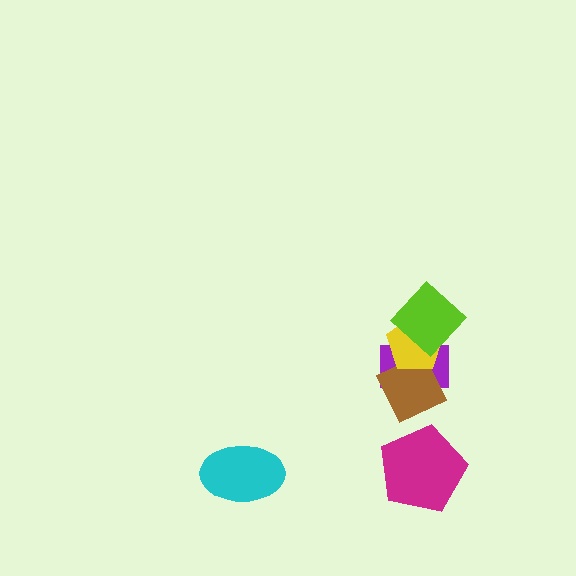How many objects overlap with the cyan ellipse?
0 objects overlap with the cyan ellipse.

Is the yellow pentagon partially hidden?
Yes, it is partially covered by another shape.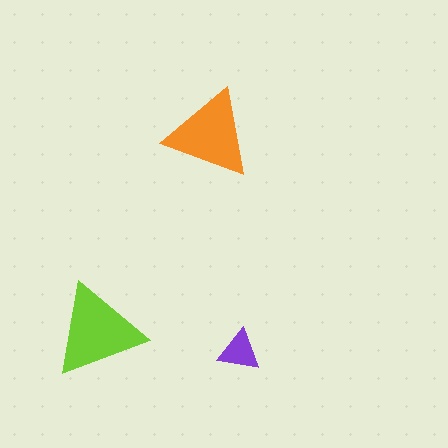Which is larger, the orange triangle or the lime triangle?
The lime one.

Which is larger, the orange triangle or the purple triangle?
The orange one.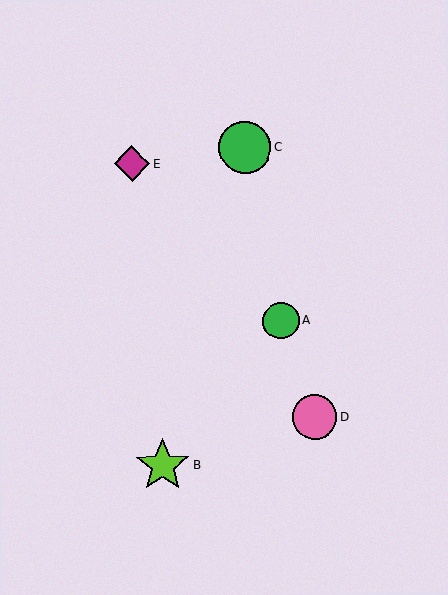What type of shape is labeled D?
Shape D is a pink circle.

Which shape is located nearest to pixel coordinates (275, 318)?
The green circle (labeled A) at (281, 321) is nearest to that location.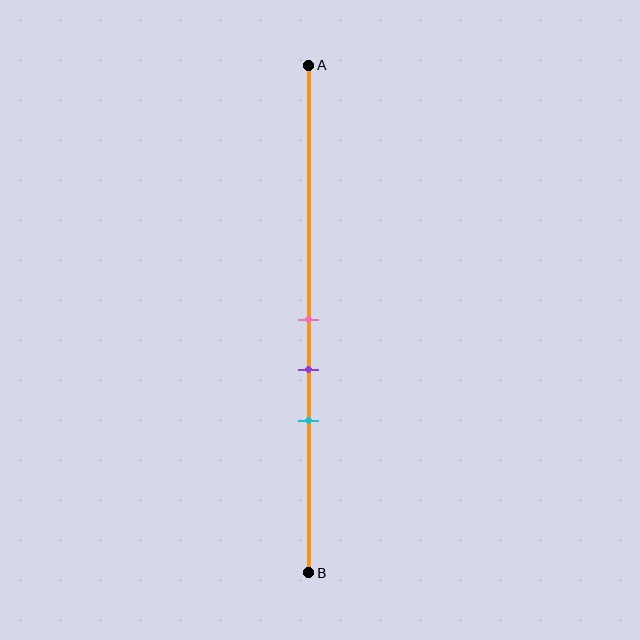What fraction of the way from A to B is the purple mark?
The purple mark is approximately 60% (0.6) of the way from A to B.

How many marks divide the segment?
There are 3 marks dividing the segment.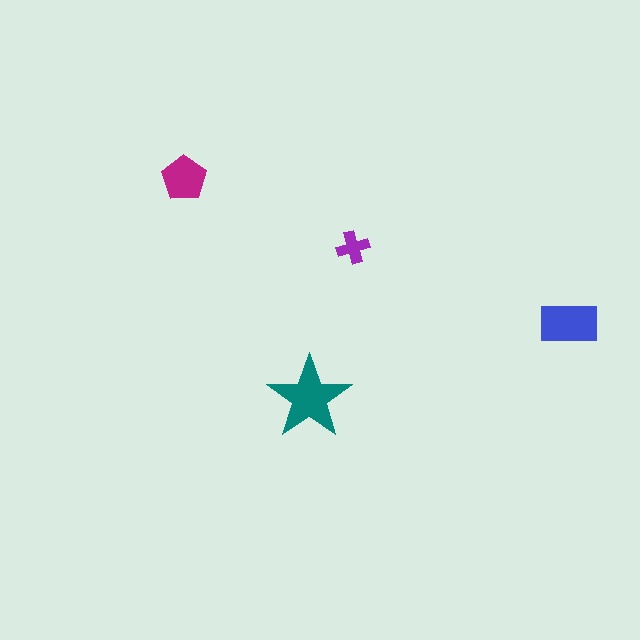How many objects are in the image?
There are 4 objects in the image.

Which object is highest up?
The magenta pentagon is topmost.